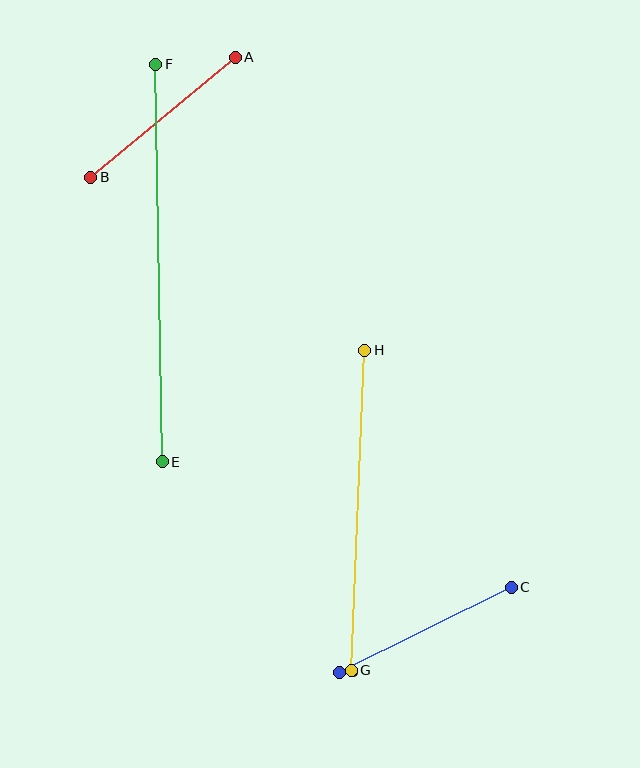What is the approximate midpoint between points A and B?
The midpoint is at approximately (163, 117) pixels.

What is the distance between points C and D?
The distance is approximately 192 pixels.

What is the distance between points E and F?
The distance is approximately 398 pixels.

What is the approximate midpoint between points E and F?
The midpoint is at approximately (159, 263) pixels.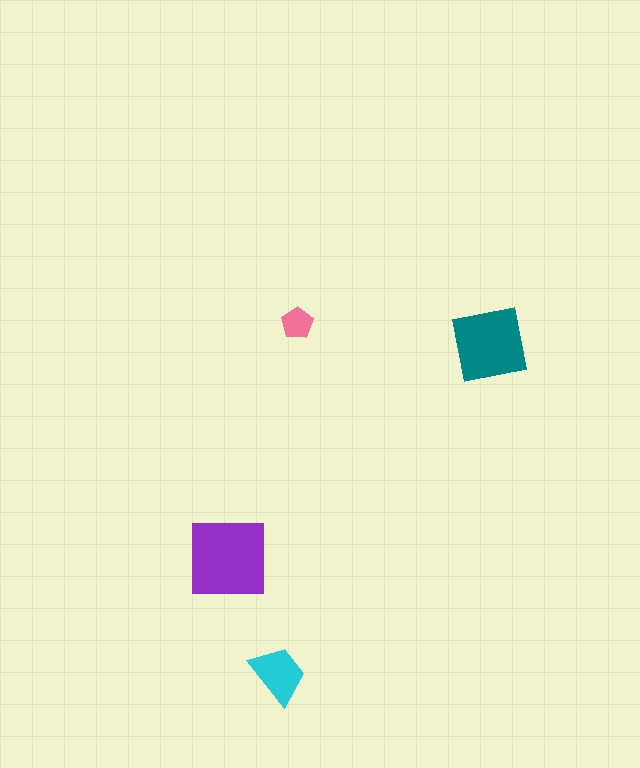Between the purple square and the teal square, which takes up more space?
The purple square.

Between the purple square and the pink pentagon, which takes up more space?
The purple square.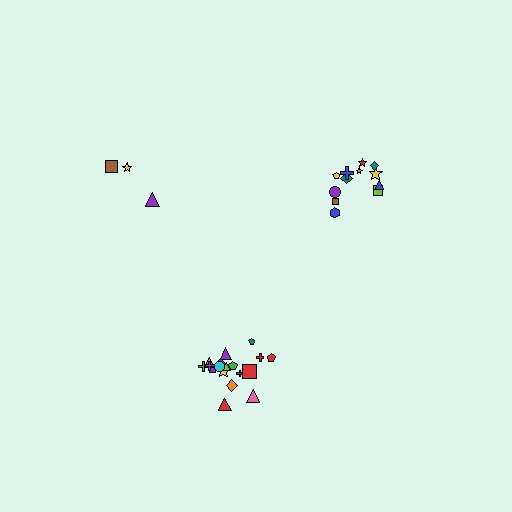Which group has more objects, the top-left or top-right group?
The top-right group.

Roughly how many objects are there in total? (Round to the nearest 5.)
Roughly 35 objects in total.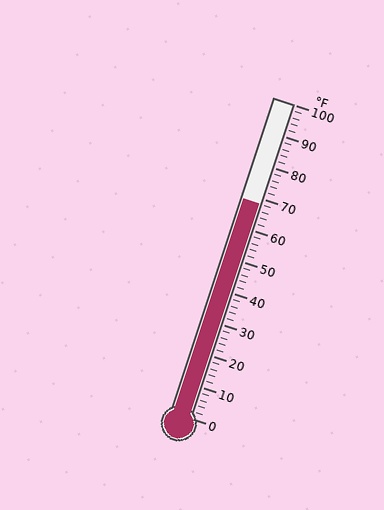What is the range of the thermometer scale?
The thermometer scale ranges from 0°F to 100°F.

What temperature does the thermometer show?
The thermometer shows approximately 68°F.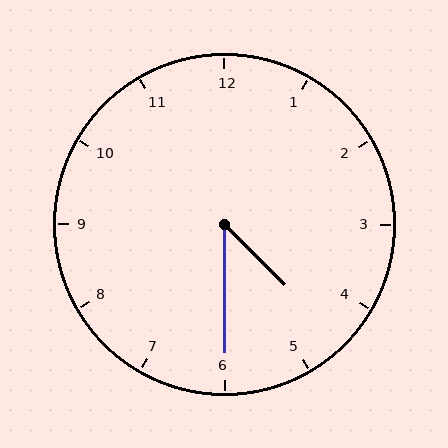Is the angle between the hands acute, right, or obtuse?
It is acute.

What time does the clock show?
4:30.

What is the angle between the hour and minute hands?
Approximately 45 degrees.